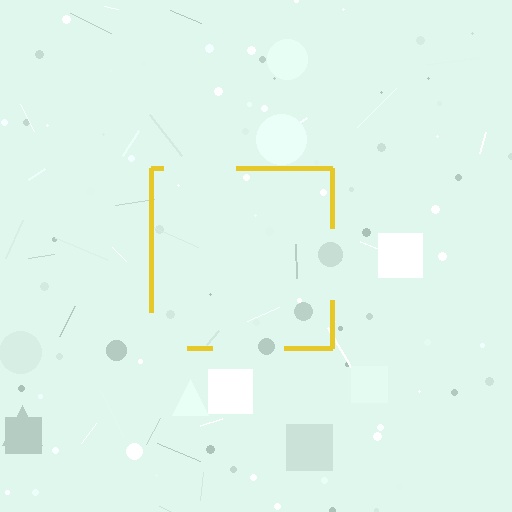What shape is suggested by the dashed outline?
The dashed outline suggests a square.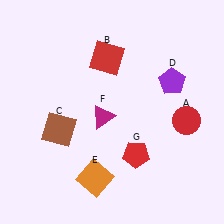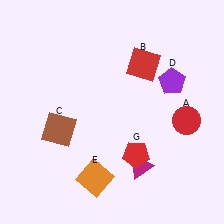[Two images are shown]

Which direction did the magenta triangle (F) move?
The magenta triangle (F) moved down.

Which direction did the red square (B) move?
The red square (B) moved right.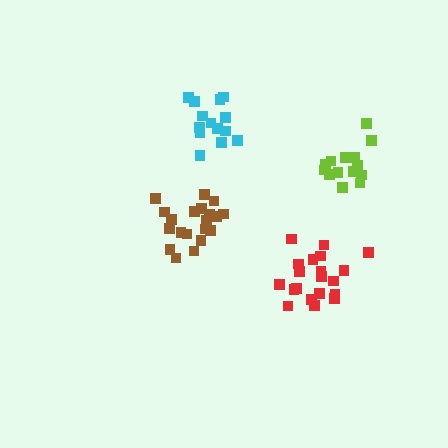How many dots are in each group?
Group 1: 20 dots, Group 2: 14 dots, Group 3: 20 dots, Group 4: 14 dots (68 total).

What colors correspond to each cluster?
The clusters are colored: brown, lime, red, cyan.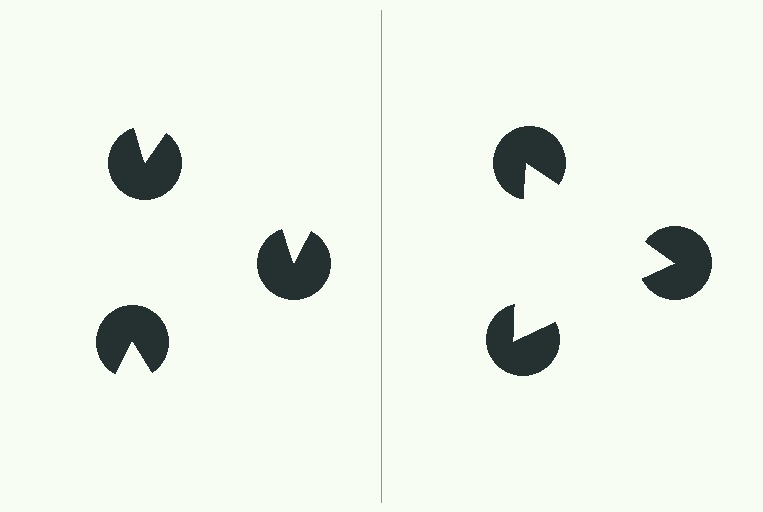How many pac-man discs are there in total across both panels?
6 — 3 on each side.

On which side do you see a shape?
An illusory triangle appears on the right side. On the left side the wedge cuts are rotated, so no coherent shape forms.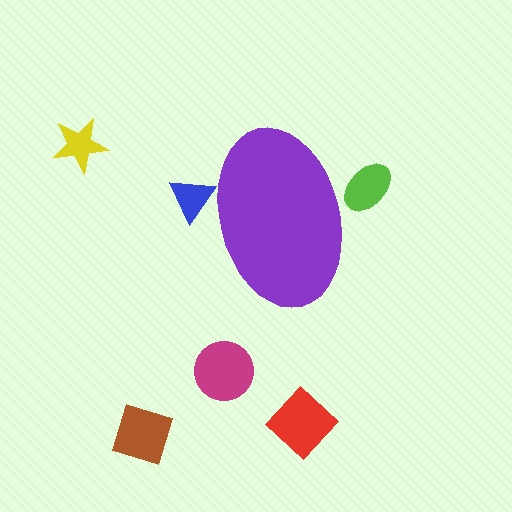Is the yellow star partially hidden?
No, the yellow star is fully visible.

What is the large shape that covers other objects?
A purple ellipse.